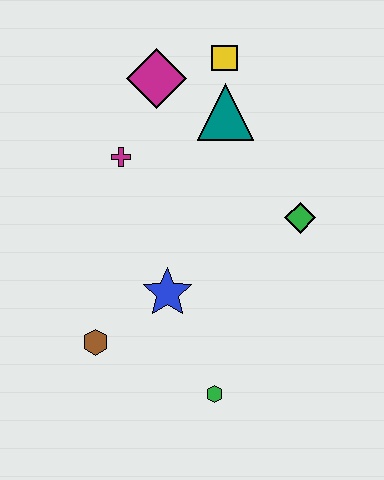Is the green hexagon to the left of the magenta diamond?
No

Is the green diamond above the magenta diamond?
No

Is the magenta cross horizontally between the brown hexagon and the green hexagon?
Yes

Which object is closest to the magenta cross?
The magenta diamond is closest to the magenta cross.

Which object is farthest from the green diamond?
The brown hexagon is farthest from the green diamond.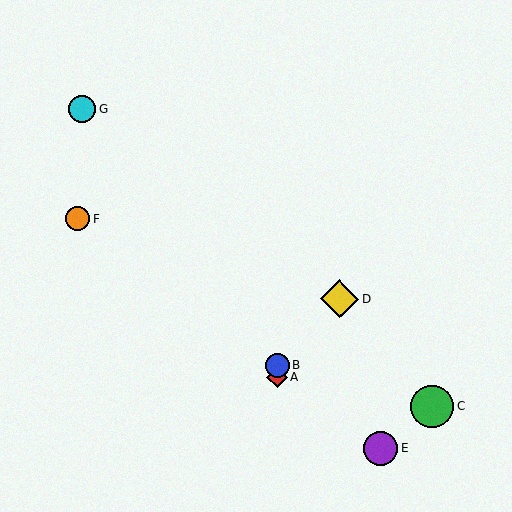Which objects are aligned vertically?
Objects A, B are aligned vertically.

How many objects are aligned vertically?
2 objects (A, B) are aligned vertically.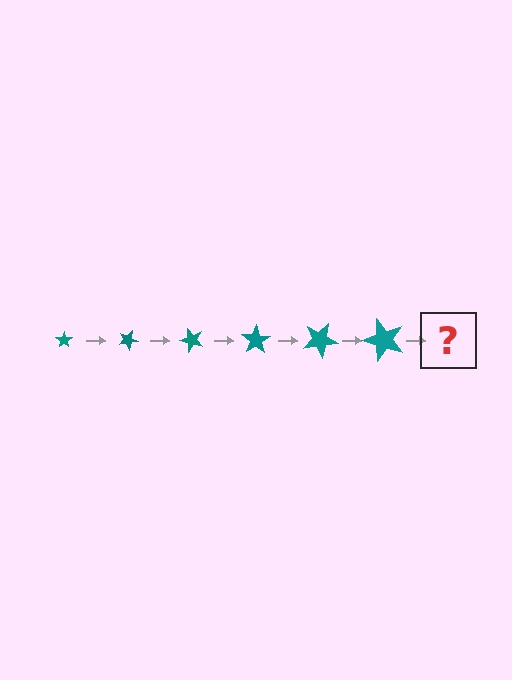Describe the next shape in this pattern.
It should be a star, larger than the previous one and rotated 150 degrees from the start.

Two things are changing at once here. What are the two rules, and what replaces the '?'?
The two rules are that the star grows larger each step and it rotates 25 degrees each step. The '?' should be a star, larger than the previous one and rotated 150 degrees from the start.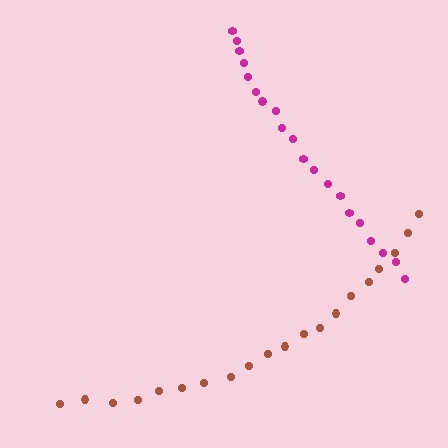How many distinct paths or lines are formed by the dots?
There are 2 distinct paths.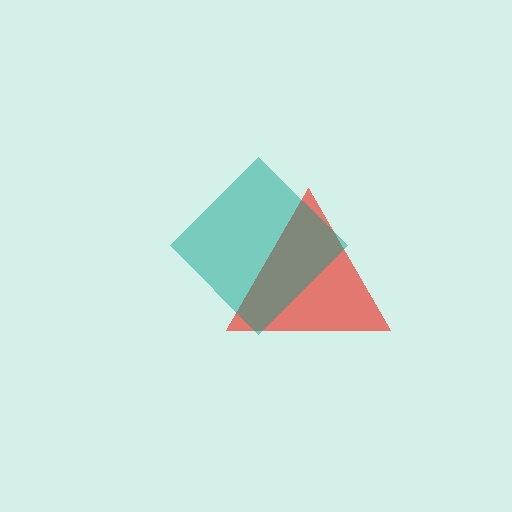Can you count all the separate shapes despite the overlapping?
Yes, there are 2 separate shapes.